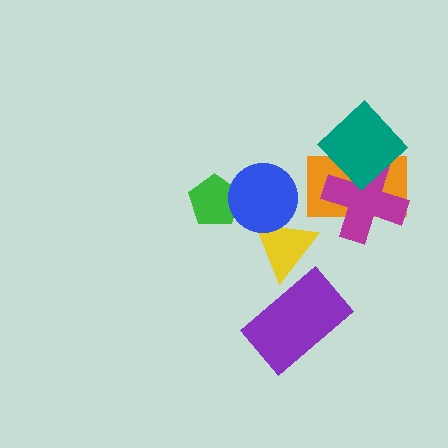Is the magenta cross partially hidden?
Yes, it is partially covered by another shape.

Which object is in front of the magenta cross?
The teal diamond is in front of the magenta cross.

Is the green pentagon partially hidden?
Yes, it is partially covered by another shape.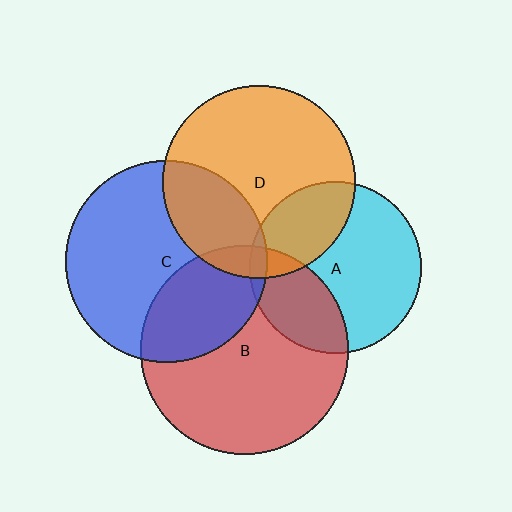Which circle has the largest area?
Circle B (red).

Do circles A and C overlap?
Yes.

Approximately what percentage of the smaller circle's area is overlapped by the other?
Approximately 5%.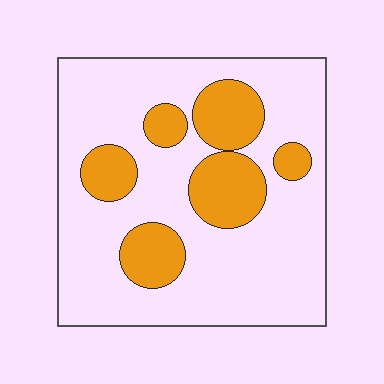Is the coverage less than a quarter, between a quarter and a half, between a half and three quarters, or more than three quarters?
Less than a quarter.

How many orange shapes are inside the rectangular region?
6.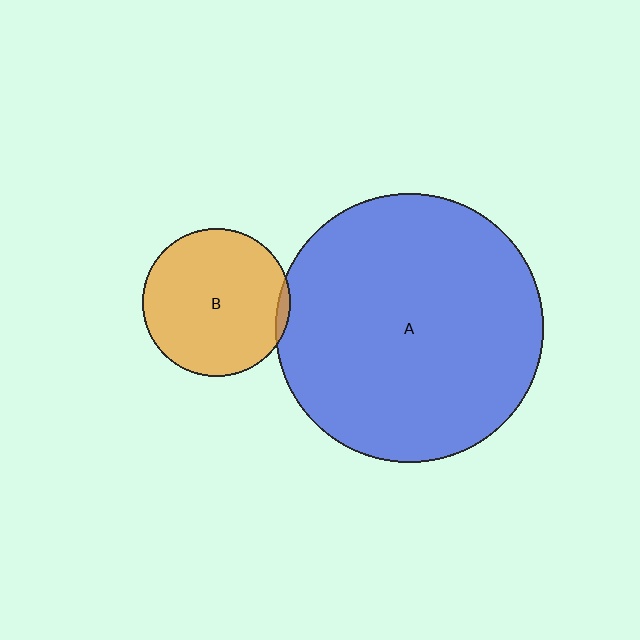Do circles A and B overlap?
Yes.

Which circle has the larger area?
Circle A (blue).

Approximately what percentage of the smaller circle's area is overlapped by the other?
Approximately 5%.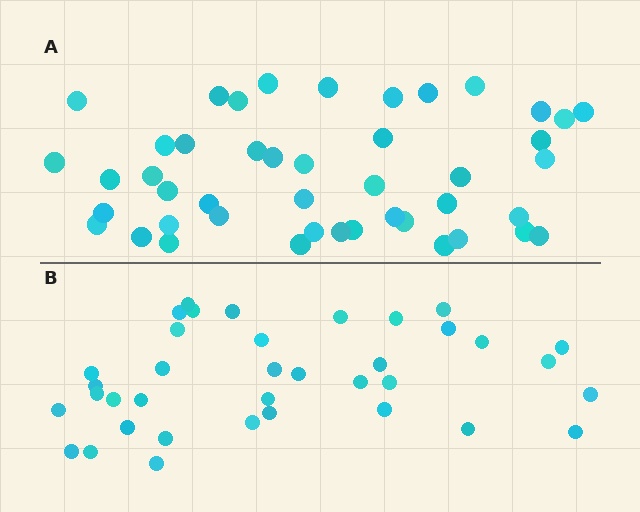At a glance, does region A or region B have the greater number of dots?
Region A (the top region) has more dots.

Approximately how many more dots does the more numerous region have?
Region A has roughly 8 or so more dots than region B.